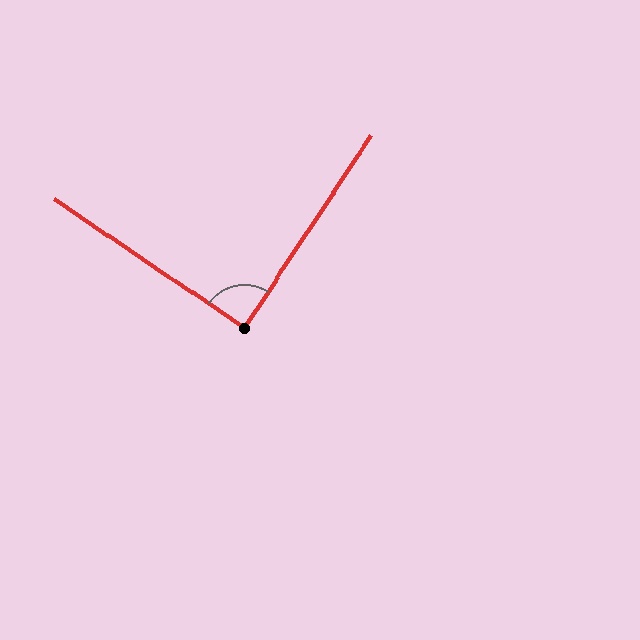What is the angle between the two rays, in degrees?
Approximately 89 degrees.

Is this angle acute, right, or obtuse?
It is approximately a right angle.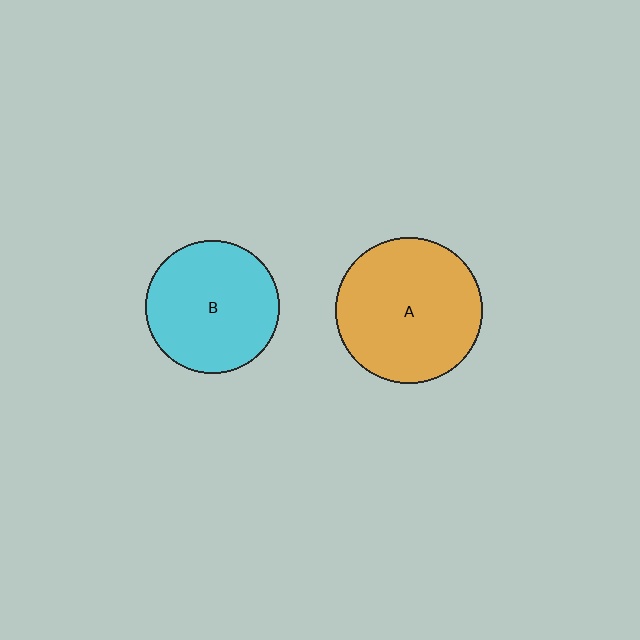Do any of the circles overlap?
No, none of the circles overlap.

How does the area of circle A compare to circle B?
Approximately 1.2 times.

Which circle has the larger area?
Circle A (orange).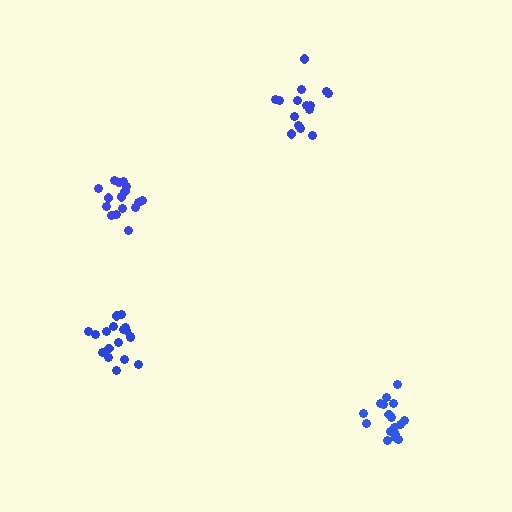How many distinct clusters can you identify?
There are 4 distinct clusters.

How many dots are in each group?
Group 1: 18 dots, Group 2: 17 dots, Group 3: 15 dots, Group 4: 17 dots (67 total).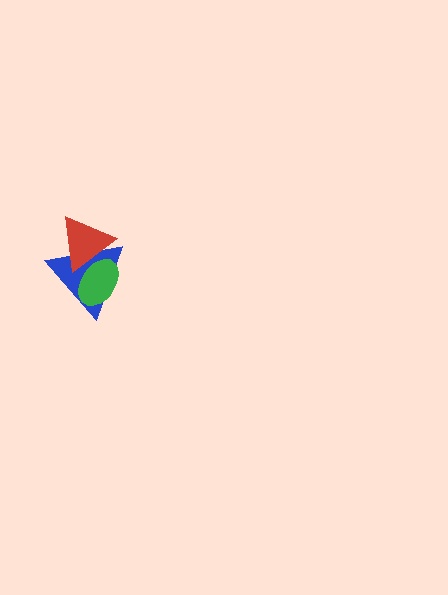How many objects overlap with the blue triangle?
2 objects overlap with the blue triangle.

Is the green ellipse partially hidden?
Yes, it is partially covered by another shape.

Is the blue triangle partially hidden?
Yes, it is partially covered by another shape.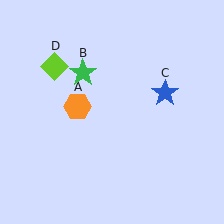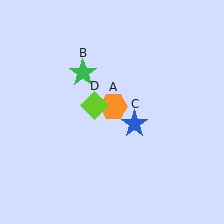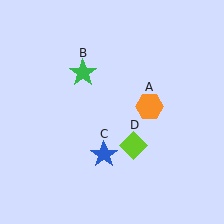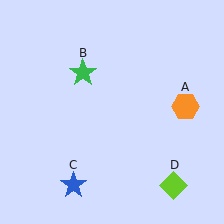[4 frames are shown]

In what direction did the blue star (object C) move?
The blue star (object C) moved down and to the left.